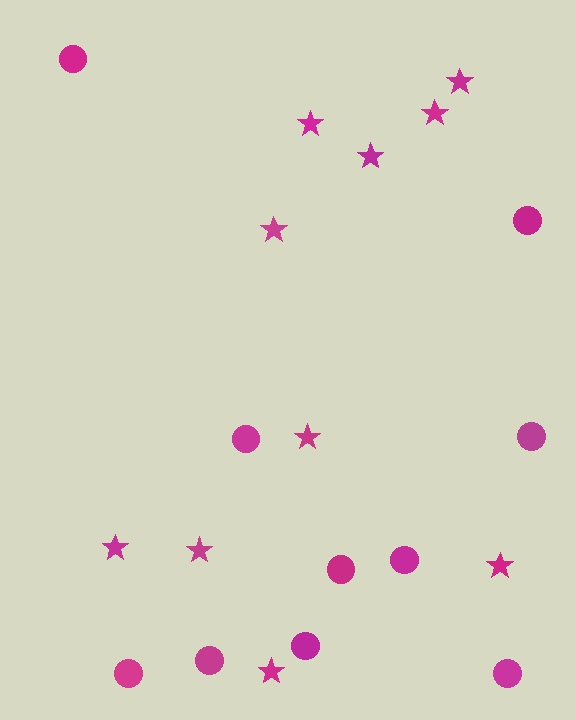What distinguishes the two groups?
There are 2 groups: one group of stars (10) and one group of circles (10).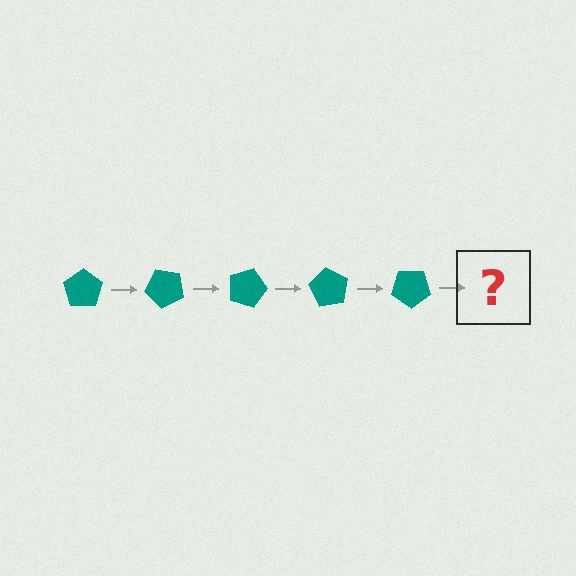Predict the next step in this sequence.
The next step is a teal pentagon rotated 225 degrees.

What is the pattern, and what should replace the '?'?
The pattern is that the pentagon rotates 45 degrees each step. The '?' should be a teal pentagon rotated 225 degrees.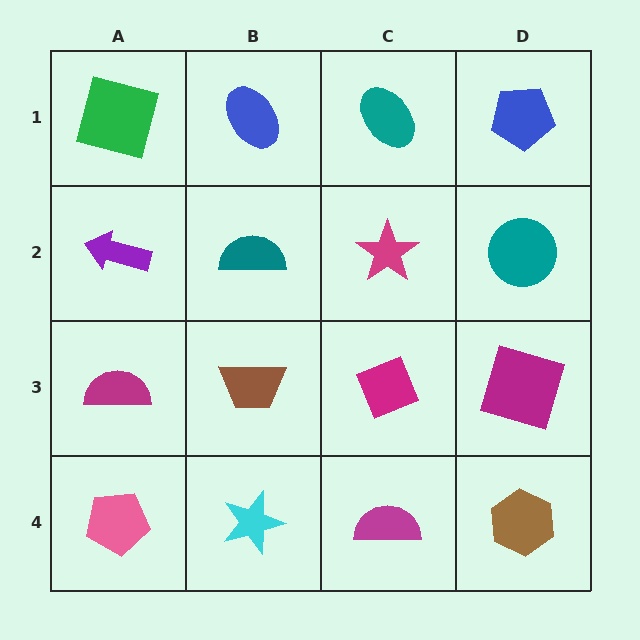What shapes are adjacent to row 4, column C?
A magenta diamond (row 3, column C), a cyan star (row 4, column B), a brown hexagon (row 4, column D).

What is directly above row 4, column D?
A magenta square.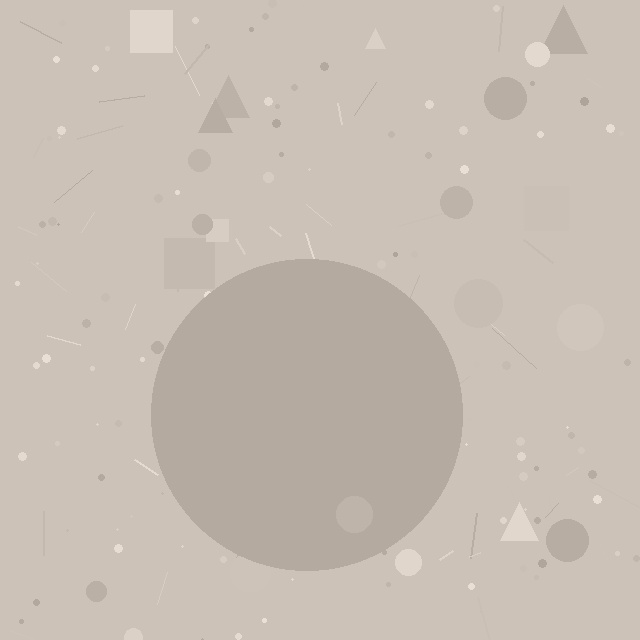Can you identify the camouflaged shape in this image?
The camouflaged shape is a circle.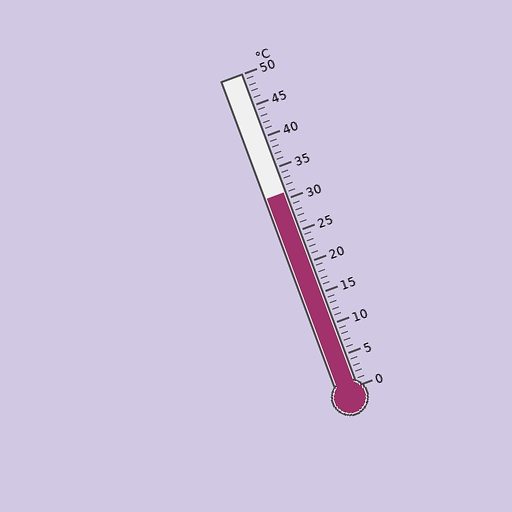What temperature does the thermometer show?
The thermometer shows approximately 31°C.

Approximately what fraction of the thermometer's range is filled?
The thermometer is filled to approximately 60% of its range.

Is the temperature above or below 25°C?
The temperature is above 25°C.